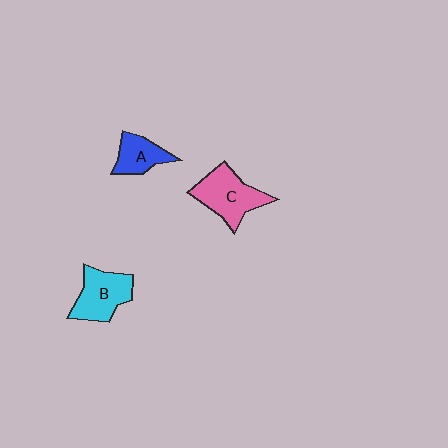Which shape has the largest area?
Shape C (pink).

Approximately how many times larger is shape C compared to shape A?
Approximately 1.6 times.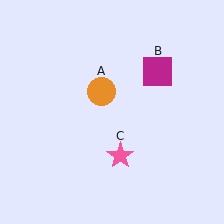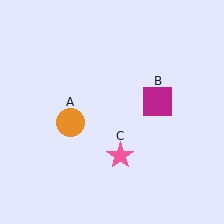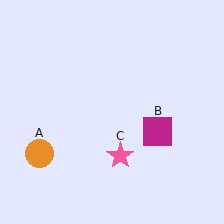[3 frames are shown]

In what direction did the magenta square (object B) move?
The magenta square (object B) moved down.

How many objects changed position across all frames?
2 objects changed position: orange circle (object A), magenta square (object B).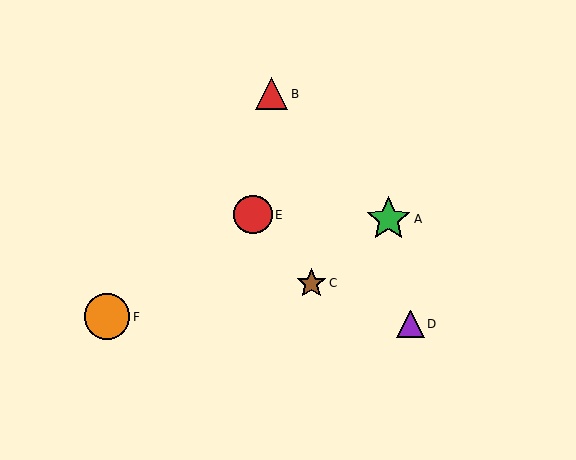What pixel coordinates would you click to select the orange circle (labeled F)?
Click at (107, 317) to select the orange circle F.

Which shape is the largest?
The orange circle (labeled F) is the largest.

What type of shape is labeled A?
Shape A is a green star.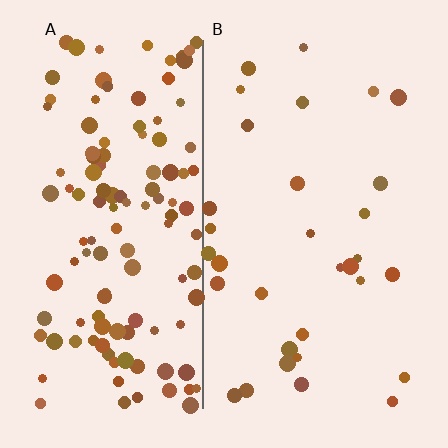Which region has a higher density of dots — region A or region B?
A (the left).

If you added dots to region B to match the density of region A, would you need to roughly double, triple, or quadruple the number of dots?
Approximately quadruple.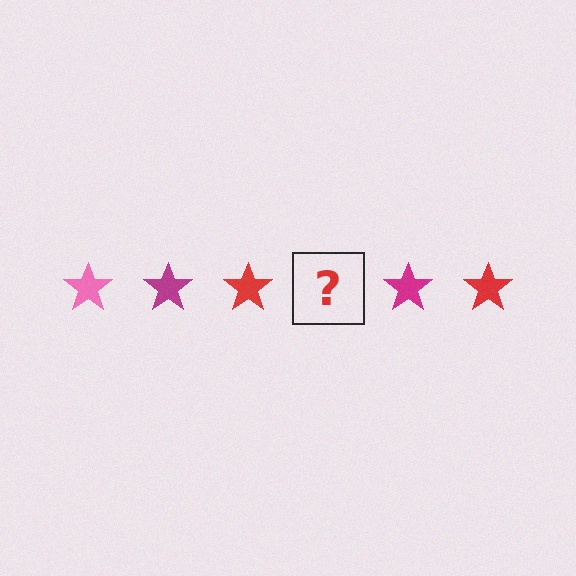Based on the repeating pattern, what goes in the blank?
The blank should be a pink star.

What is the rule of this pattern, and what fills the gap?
The rule is that the pattern cycles through pink, magenta, red stars. The gap should be filled with a pink star.